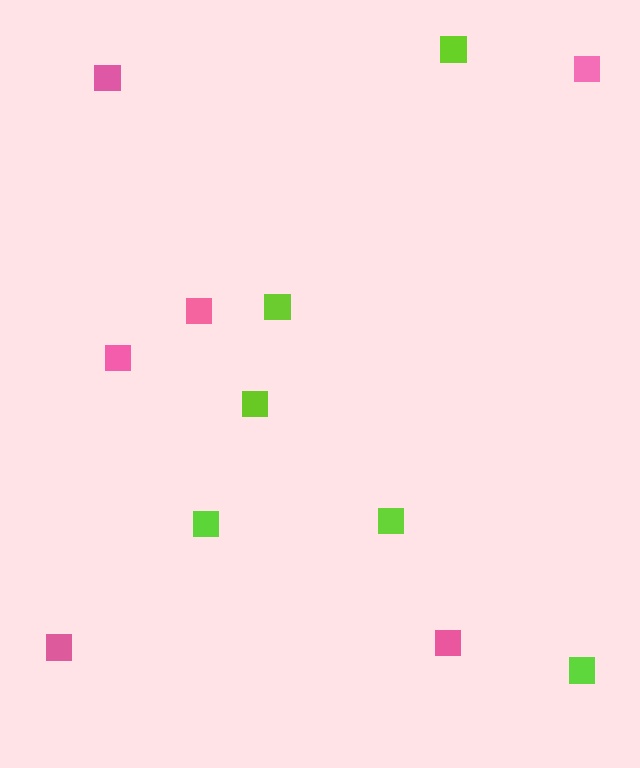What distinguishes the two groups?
There are 2 groups: one group of pink squares (6) and one group of lime squares (6).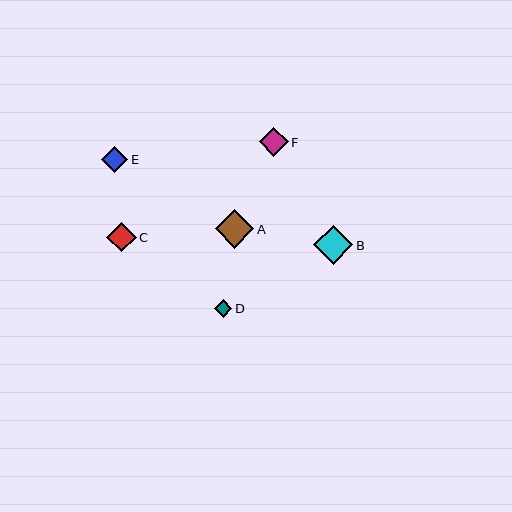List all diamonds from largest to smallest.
From largest to smallest: B, A, C, F, E, D.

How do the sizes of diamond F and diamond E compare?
Diamond F and diamond E are approximately the same size.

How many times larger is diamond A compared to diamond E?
Diamond A is approximately 1.4 times the size of diamond E.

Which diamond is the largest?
Diamond B is the largest with a size of approximately 39 pixels.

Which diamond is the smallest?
Diamond D is the smallest with a size of approximately 17 pixels.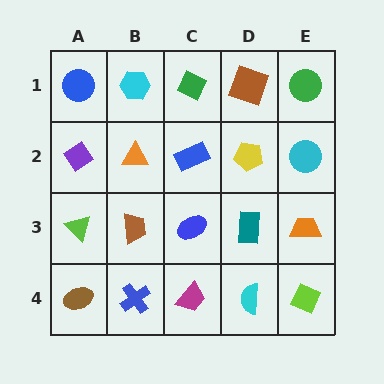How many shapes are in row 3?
5 shapes.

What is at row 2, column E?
A cyan circle.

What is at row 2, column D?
A yellow pentagon.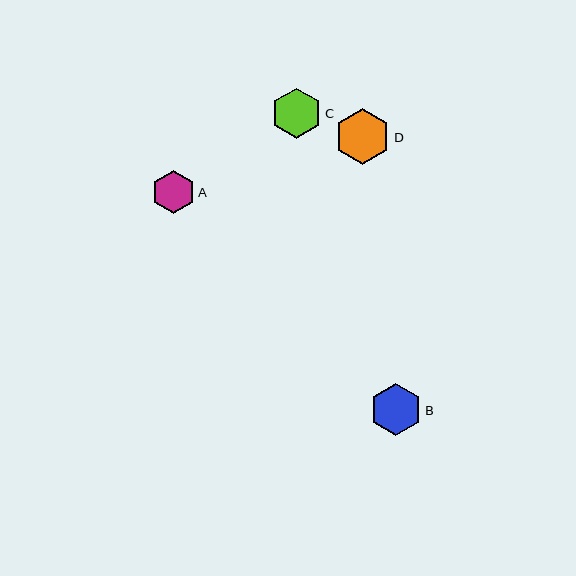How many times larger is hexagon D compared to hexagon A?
Hexagon D is approximately 1.3 times the size of hexagon A.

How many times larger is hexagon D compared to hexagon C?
Hexagon D is approximately 1.1 times the size of hexagon C.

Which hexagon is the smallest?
Hexagon A is the smallest with a size of approximately 43 pixels.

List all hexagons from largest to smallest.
From largest to smallest: D, B, C, A.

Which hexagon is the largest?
Hexagon D is the largest with a size of approximately 56 pixels.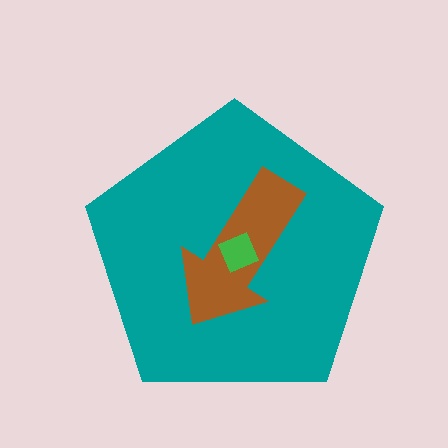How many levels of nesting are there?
3.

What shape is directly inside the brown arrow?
The green square.